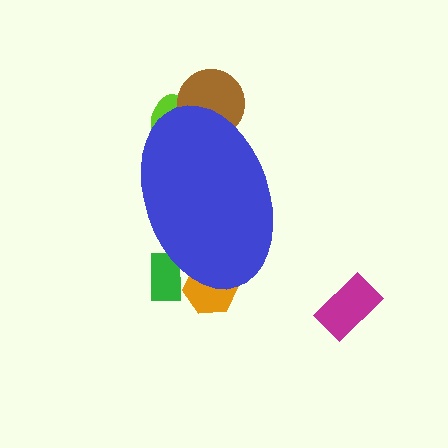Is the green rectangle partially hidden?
Yes, the green rectangle is partially hidden behind the blue ellipse.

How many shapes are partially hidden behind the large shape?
4 shapes are partially hidden.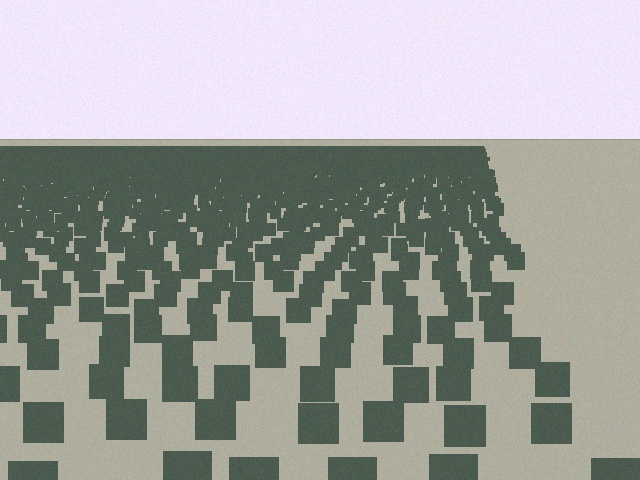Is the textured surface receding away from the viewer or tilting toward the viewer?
The surface is receding away from the viewer. Texture elements get smaller and denser toward the top.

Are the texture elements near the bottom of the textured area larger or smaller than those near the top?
Larger. Near the bottom, elements are closer to the viewer and appear at a bigger on-screen size.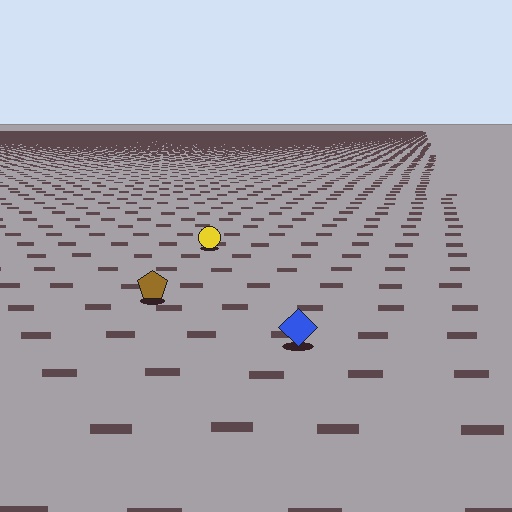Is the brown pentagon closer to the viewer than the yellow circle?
Yes. The brown pentagon is closer — you can tell from the texture gradient: the ground texture is coarser near it.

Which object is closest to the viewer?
The blue diamond is closest. The texture marks near it are larger and more spread out.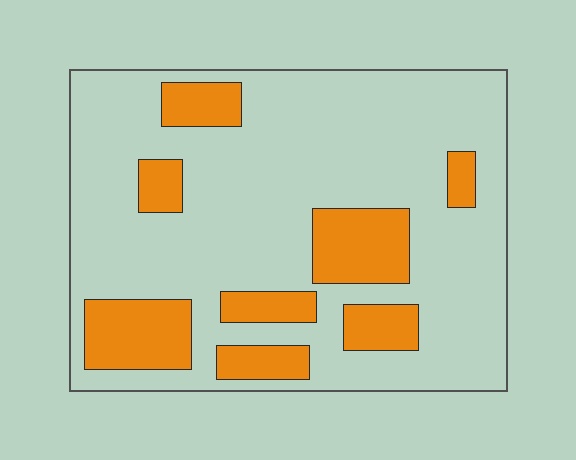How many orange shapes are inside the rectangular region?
8.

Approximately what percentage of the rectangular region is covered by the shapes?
Approximately 25%.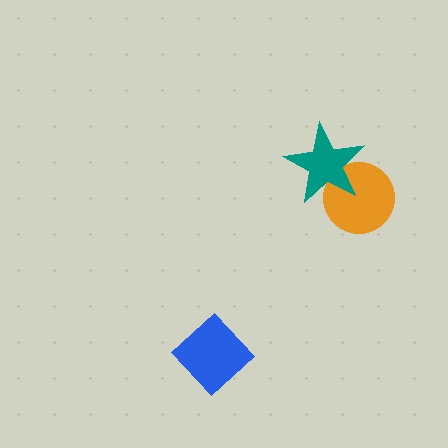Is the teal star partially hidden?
No, no other shape covers it.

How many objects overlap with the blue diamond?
0 objects overlap with the blue diamond.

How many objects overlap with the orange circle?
1 object overlaps with the orange circle.